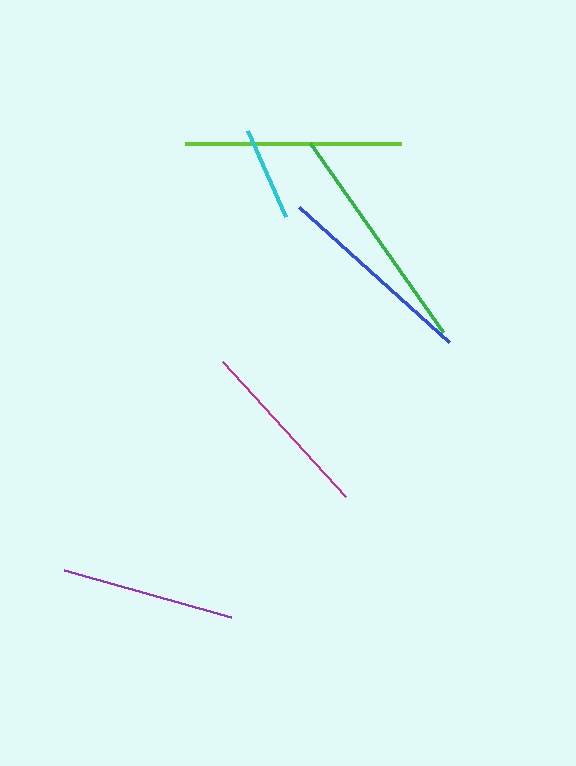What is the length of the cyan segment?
The cyan segment is approximately 94 pixels long.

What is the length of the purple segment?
The purple segment is approximately 173 pixels long.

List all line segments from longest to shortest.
From longest to shortest: green, lime, blue, magenta, purple, cyan.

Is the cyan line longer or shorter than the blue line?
The blue line is longer than the cyan line.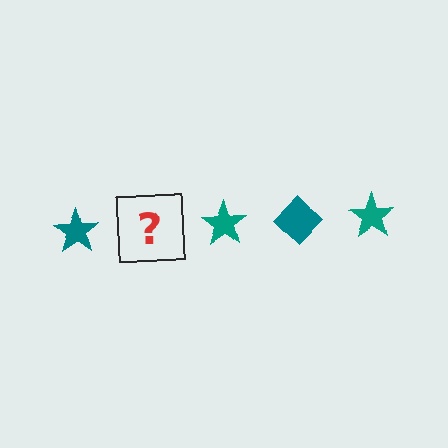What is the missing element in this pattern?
The missing element is a teal diamond.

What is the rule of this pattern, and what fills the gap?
The rule is that the pattern cycles through star, diamond shapes in teal. The gap should be filled with a teal diamond.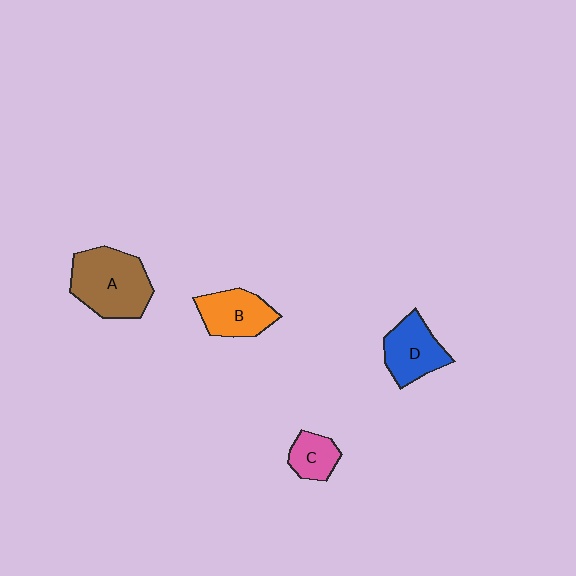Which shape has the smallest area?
Shape C (pink).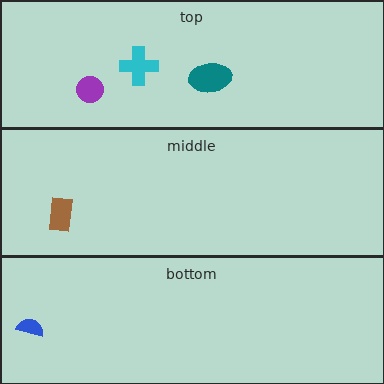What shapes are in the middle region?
The brown rectangle.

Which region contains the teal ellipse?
The top region.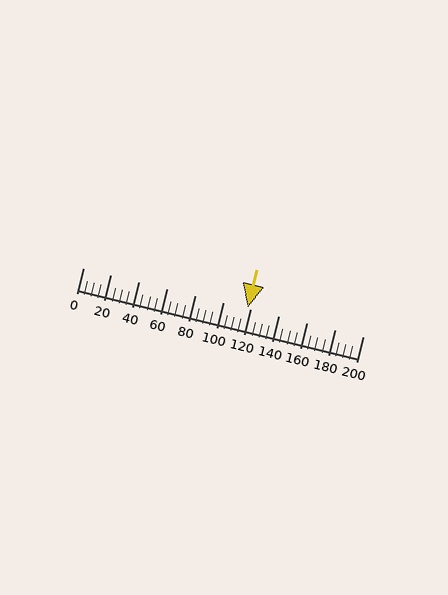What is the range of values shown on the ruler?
The ruler shows values from 0 to 200.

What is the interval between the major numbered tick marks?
The major tick marks are spaced 20 units apart.